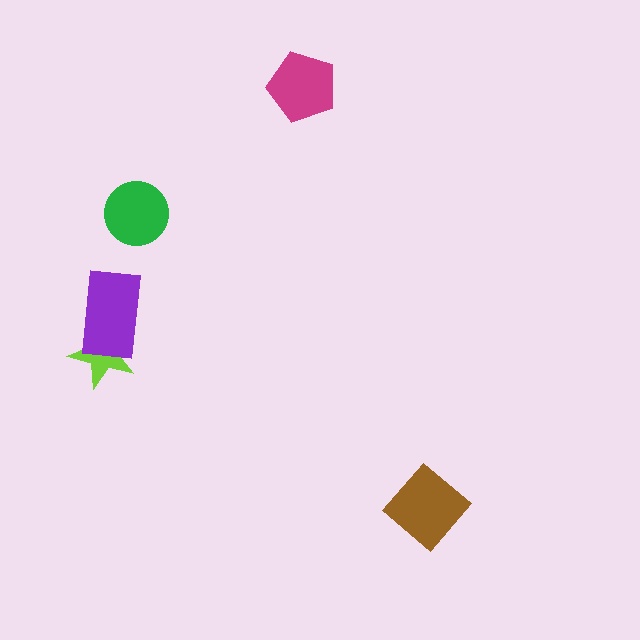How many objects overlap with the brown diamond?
0 objects overlap with the brown diamond.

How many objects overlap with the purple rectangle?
1 object overlaps with the purple rectangle.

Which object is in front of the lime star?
The purple rectangle is in front of the lime star.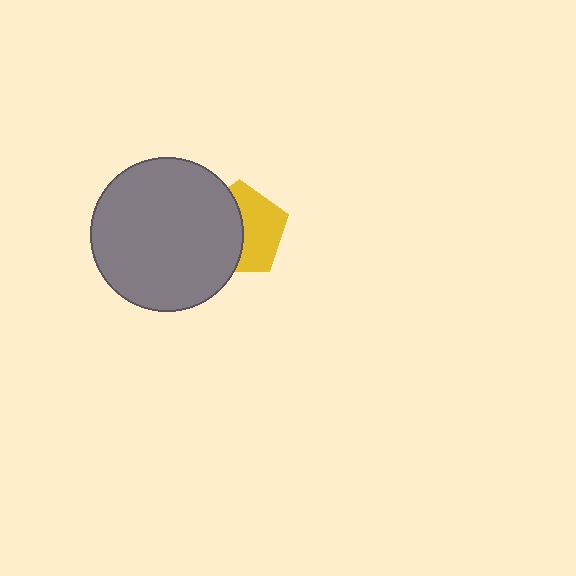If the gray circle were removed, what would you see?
You would see the complete yellow pentagon.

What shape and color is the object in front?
The object in front is a gray circle.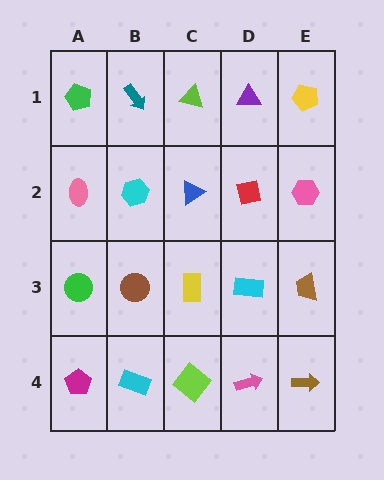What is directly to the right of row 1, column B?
A lime triangle.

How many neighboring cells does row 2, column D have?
4.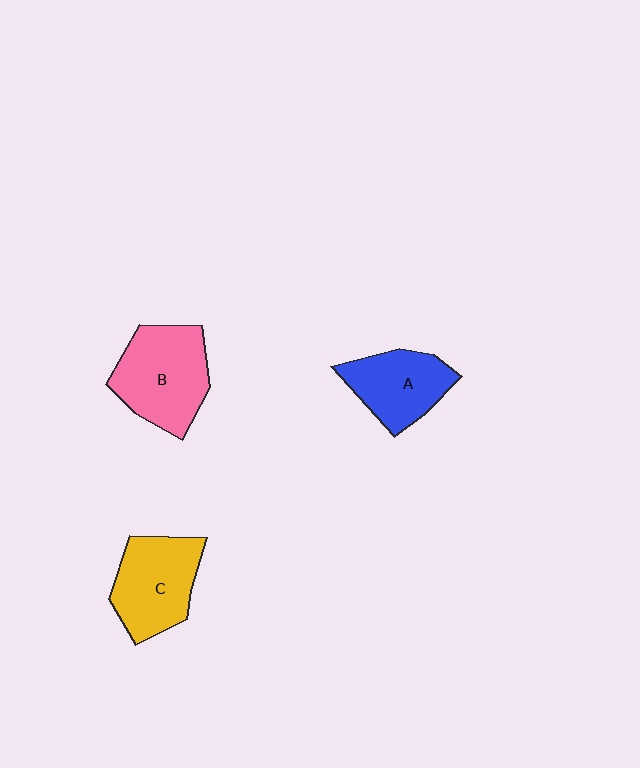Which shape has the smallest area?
Shape A (blue).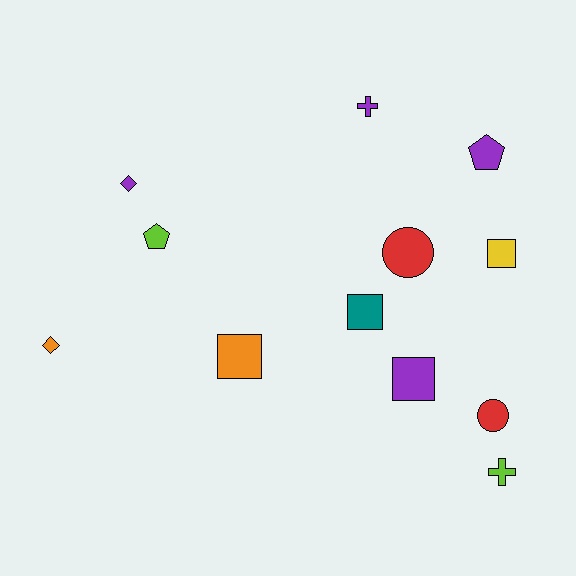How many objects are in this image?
There are 12 objects.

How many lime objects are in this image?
There are 2 lime objects.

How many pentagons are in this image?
There are 2 pentagons.